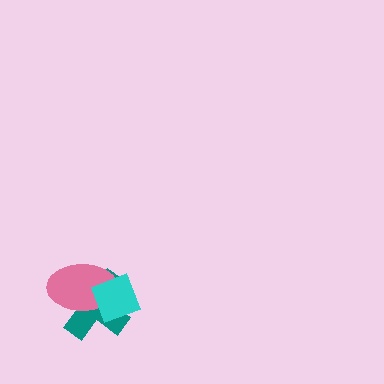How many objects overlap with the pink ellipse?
2 objects overlap with the pink ellipse.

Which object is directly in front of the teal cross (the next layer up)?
The pink ellipse is directly in front of the teal cross.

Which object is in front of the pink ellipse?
The cyan diamond is in front of the pink ellipse.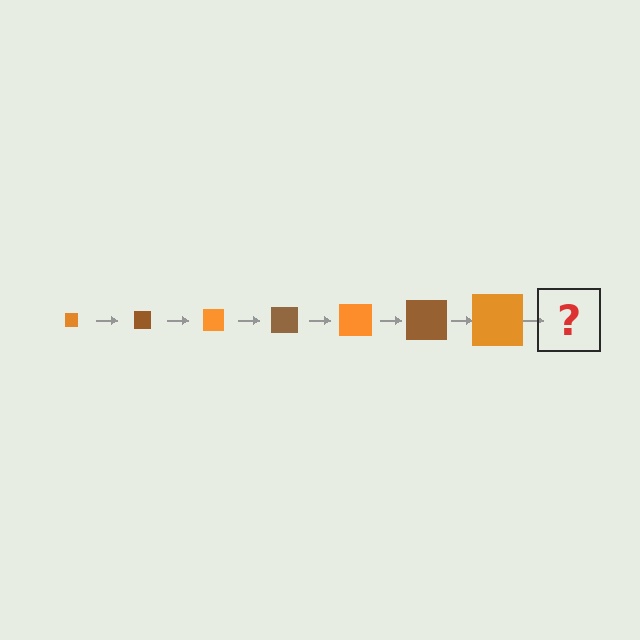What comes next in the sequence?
The next element should be a brown square, larger than the previous one.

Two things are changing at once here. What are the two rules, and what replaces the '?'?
The two rules are that the square grows larger each step and the color cycles through orange and brown. The '?' should be a brown square, larger than the previous one.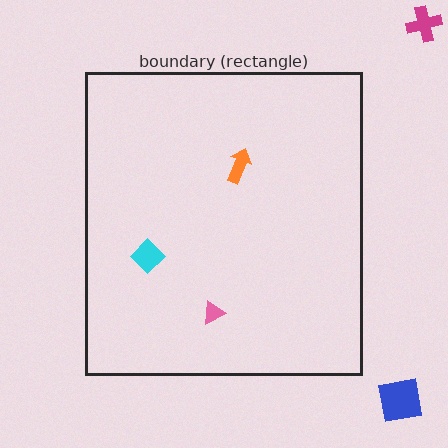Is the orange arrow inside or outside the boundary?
Inside.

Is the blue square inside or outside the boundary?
Outside.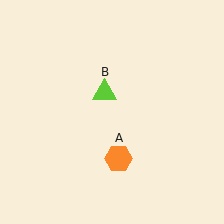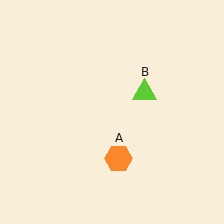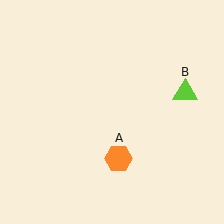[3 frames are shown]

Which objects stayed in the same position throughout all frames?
Orange hexagon (object A) remained stationary.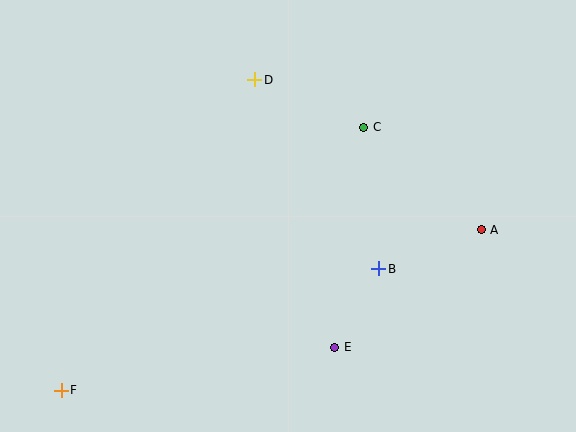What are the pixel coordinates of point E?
Point E is at (335, 347).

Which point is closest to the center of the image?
Point B at (379, 269) is closest to the center.